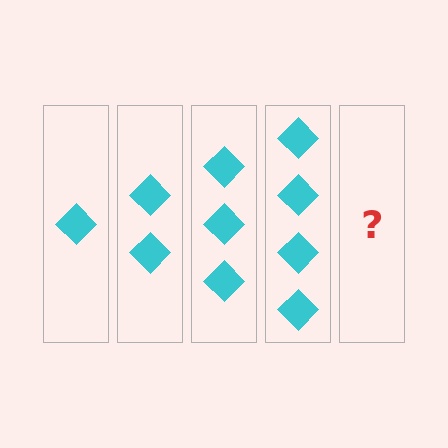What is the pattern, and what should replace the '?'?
The pattern is that each step adds one more diamond. The '?' should be 5 diamonds.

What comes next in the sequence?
The next element should be 5 diamonds.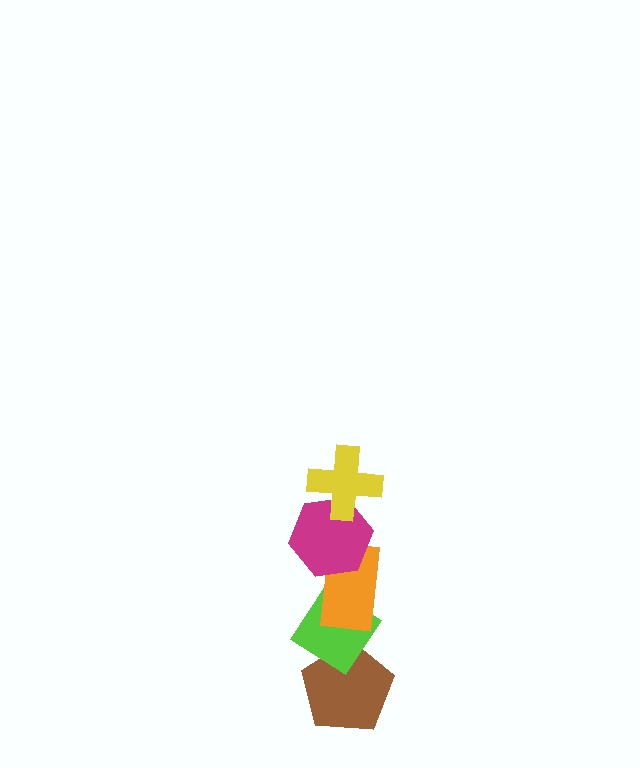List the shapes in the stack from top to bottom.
From top to bottom: the yellow cross, the magenta hexagon, the orange rectangle, the lime diamond, the brown pentagon.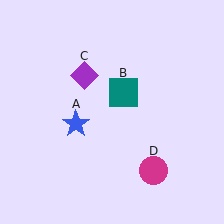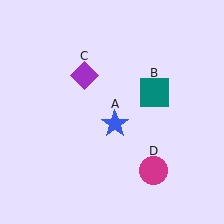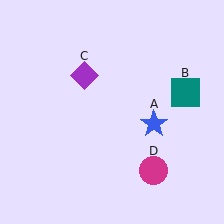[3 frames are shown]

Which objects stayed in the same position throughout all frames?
Purple diamond (object C) and magenta circle (object D) remained stationary.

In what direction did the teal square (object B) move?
The teal square (object B) moved right.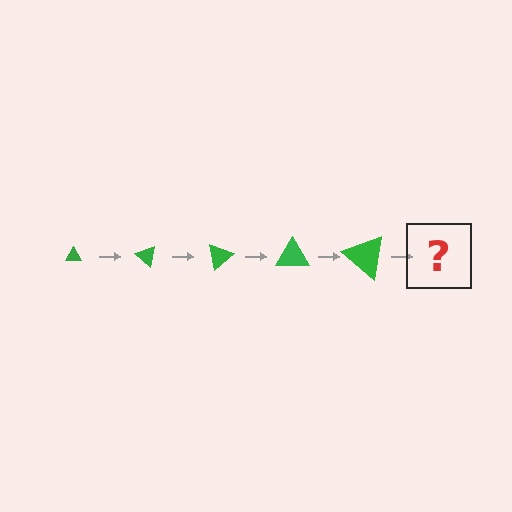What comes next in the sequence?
The next element should be a triangle, larger than the previous one and rotated 200 degrees from the start.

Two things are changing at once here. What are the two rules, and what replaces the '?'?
The two rules are that the triangle grows larger each step and it rotates 40 degrees each step. The '?' should be a triangle, larger than the previous one and rotated 200 degrees from the start.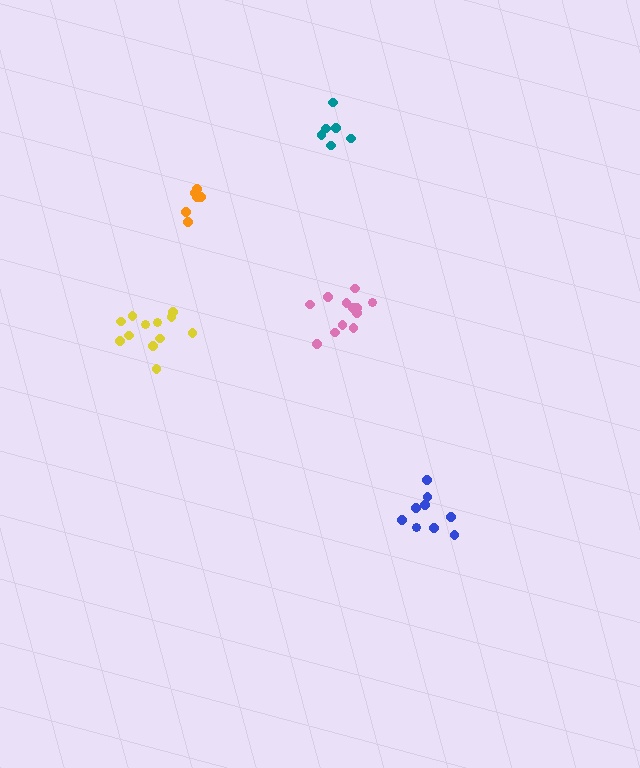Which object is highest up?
The teal cluster is topmost.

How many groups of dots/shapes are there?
There are 5 groups.